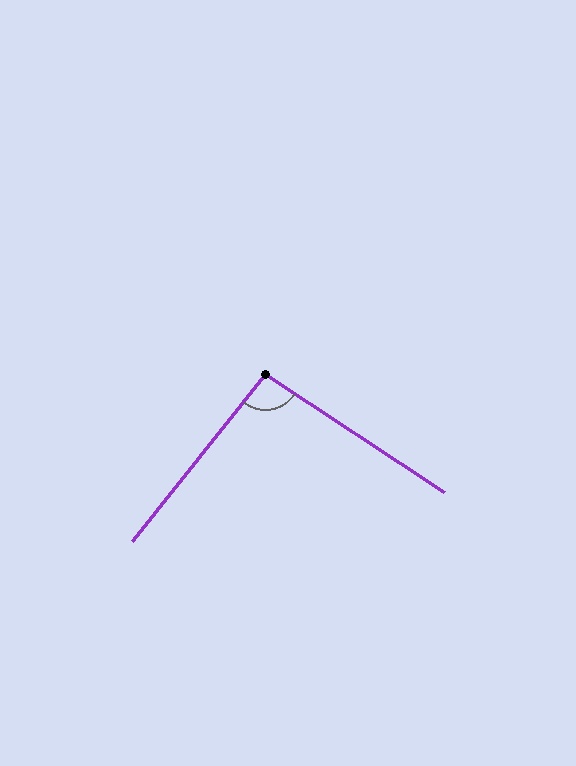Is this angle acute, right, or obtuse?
It is obtuse.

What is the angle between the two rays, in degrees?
Approximately 95 degrees.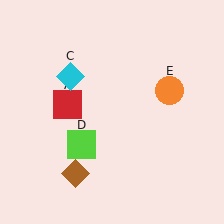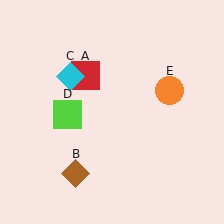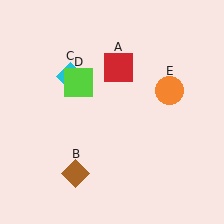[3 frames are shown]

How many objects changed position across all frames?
2 objects changed position: red square (object A), lime square (object D).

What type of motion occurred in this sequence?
The red square (object A), lime square (object D) rotated clockwise around the center of the scene.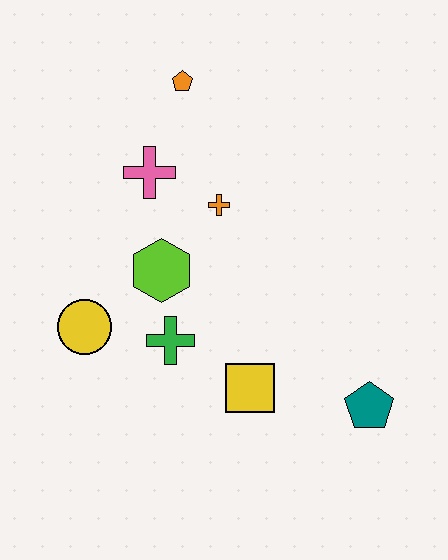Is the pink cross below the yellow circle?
No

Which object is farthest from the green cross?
The orange pentagon is farthest from the green cross.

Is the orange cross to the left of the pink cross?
No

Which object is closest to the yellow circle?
The green cross is closest to the yellow circle.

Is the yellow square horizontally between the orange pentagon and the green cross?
No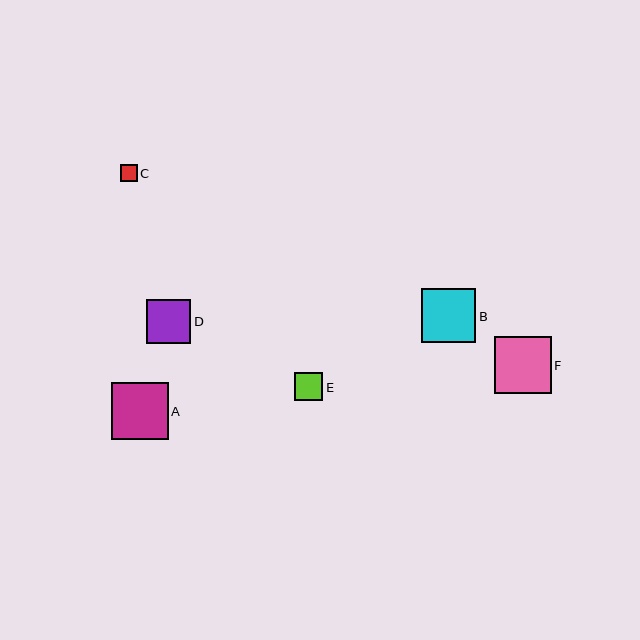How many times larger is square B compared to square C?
Square B is approximately 3.2 times the size of square C.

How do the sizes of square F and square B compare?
Square F and square B are approximately the same size.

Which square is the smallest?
Square C is the smallest with a size of approximately 17 pixels.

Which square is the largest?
Square F is the largest with a size of approximately 57 pixels.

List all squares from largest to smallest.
From largest to smallest: F, A, B, D, E, C.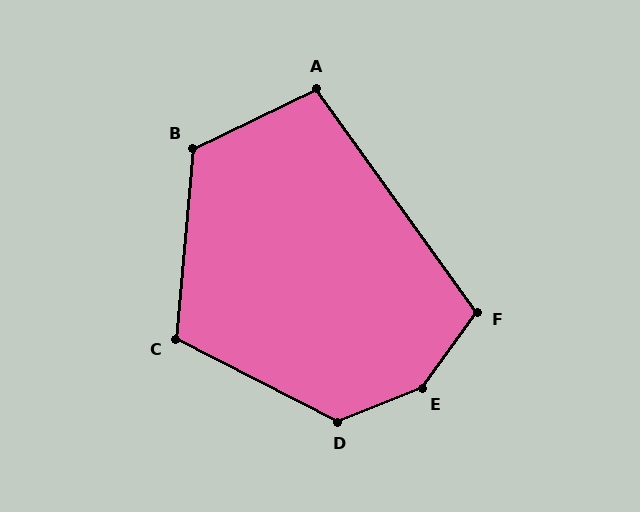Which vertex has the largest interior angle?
E, at approximately 148 degrees.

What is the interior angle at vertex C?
Approximately 112 degrees (obtuse).